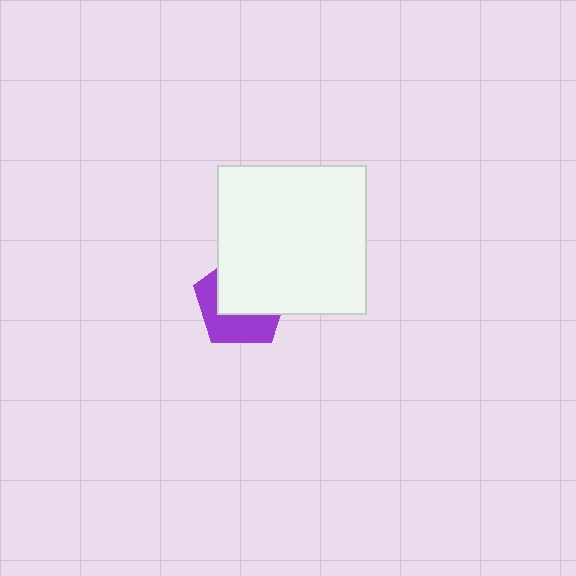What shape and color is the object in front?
The object in front is a white square.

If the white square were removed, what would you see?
You would see the complete purple pentagon.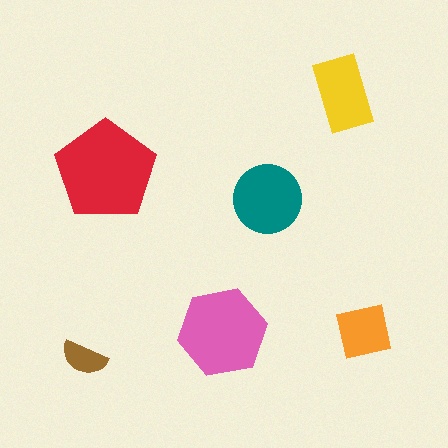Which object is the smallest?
The brown semicircle.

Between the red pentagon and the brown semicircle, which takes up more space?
The red pentagon.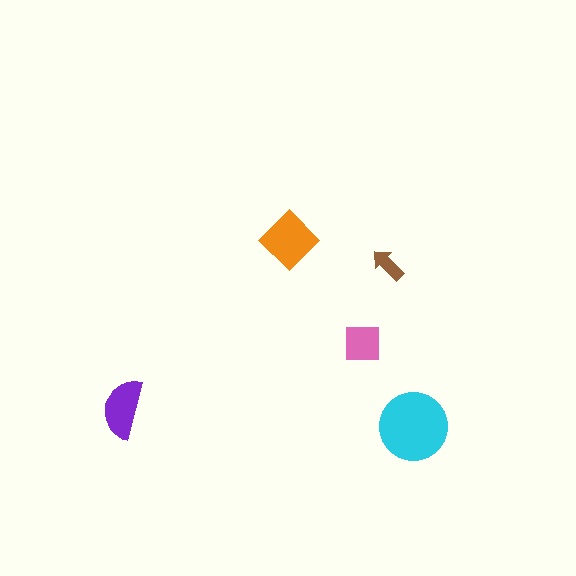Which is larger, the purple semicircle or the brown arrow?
The purple semicircle.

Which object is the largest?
The cyan circle.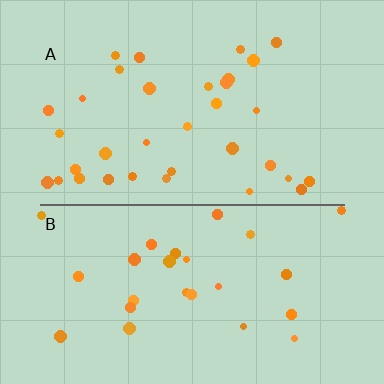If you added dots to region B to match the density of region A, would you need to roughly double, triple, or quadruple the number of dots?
Approximately double.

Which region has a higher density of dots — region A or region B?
A (the top).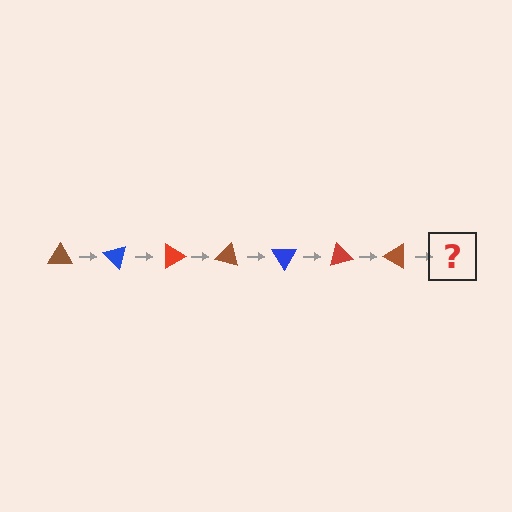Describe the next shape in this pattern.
It should be a blue triangle, rotated 315 degrees from the start.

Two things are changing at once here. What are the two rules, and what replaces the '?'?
The two rules are that it rotates 45 degrees each step and the color cycles through brown, blue, and red. The '?' should be a blue triangle, rotated 315 degrees from the start.